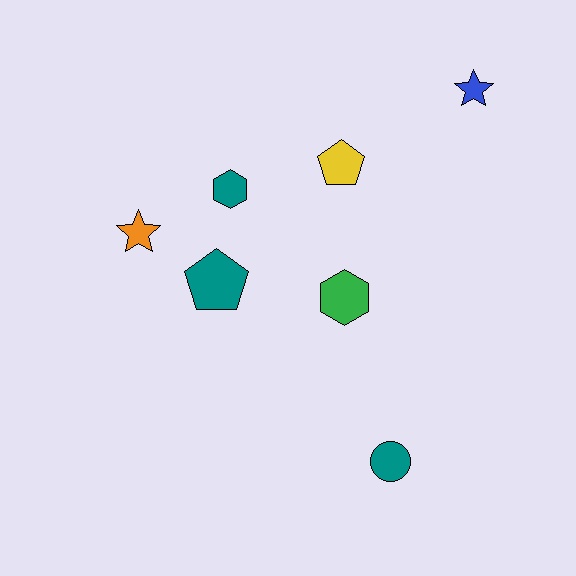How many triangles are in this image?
There are no triangles.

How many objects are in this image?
There are 7 objects.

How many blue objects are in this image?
There is 1 blue object.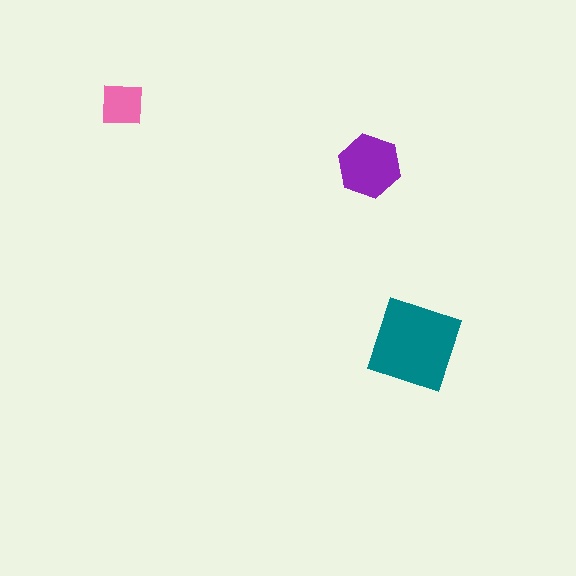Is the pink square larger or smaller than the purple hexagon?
Smaller.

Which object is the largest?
The teal square.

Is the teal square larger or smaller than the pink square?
Larger.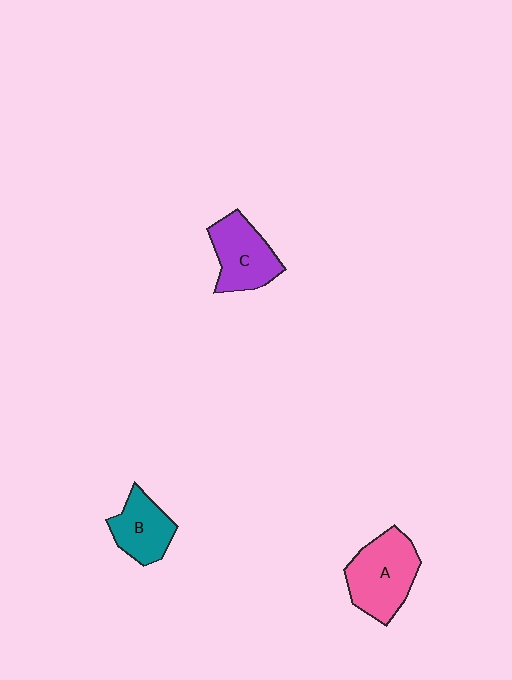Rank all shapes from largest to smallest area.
From largest to smallest: A (pink), C (purple), B (teal).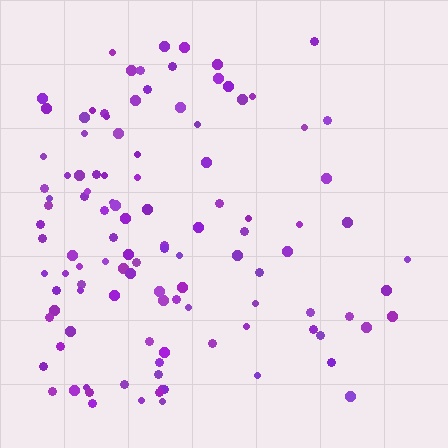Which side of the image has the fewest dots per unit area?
The right.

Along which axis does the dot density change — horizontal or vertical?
Horizontal.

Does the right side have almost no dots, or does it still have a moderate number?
Still a moderate number, just noticeably fewer than the left.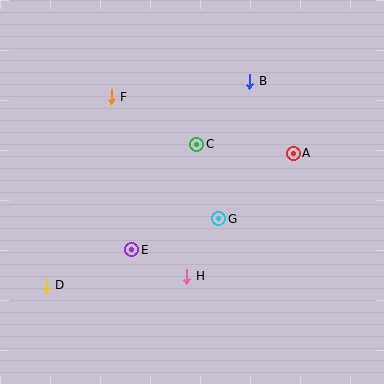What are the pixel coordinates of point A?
Point A is at (293, 153).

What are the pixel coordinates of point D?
Point D is at (46, 285).